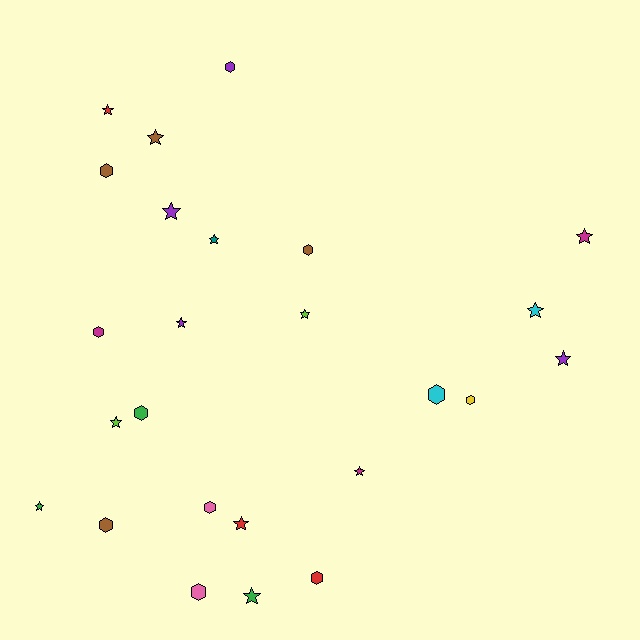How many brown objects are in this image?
There are 4 brown objects.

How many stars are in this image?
There are 14 stars.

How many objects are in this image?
There are 25 objects.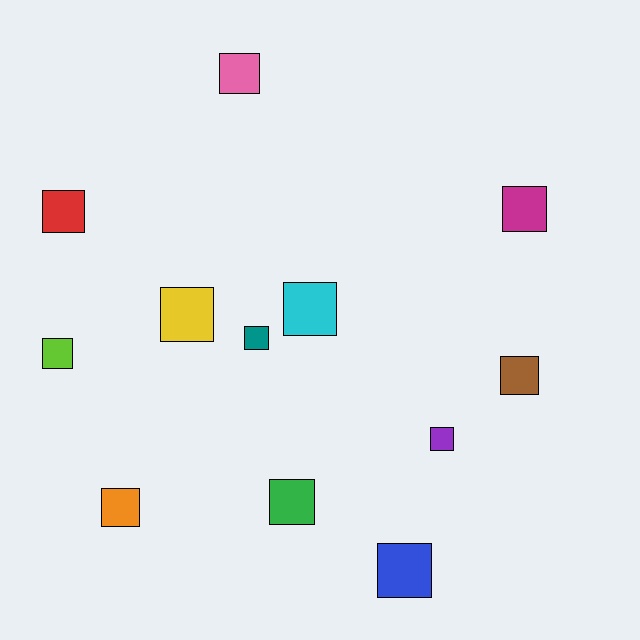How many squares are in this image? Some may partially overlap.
There are 12 squares.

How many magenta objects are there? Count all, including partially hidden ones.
There is 1 magenta object.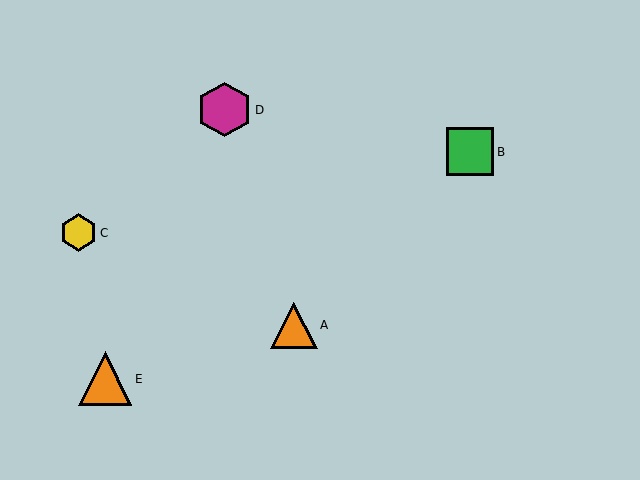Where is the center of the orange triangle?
The center of the orange triangle is at (294, 325).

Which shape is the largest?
The magenta hexagon (labeled D) is the largest.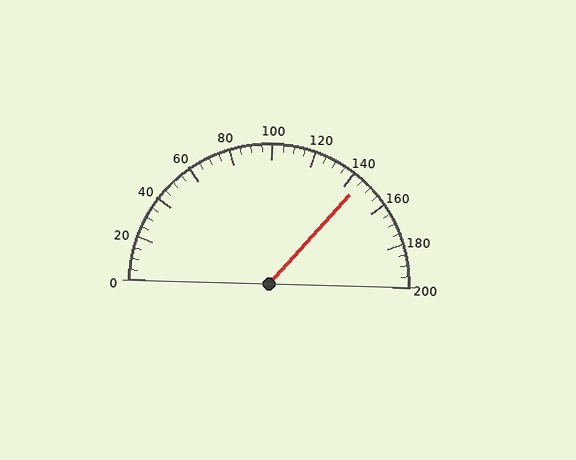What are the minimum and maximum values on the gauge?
The gauge ranges from 0 to 200.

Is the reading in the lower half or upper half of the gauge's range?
The reading is in the upper half of the range (0 to 200).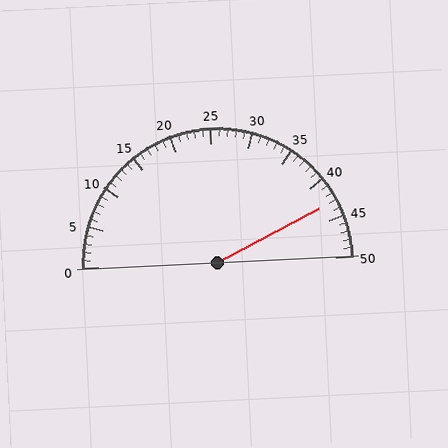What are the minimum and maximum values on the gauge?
The gauge ranges from 0 to 50.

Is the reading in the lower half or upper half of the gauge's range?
The reading is in the upper half of the range (0 to 50).